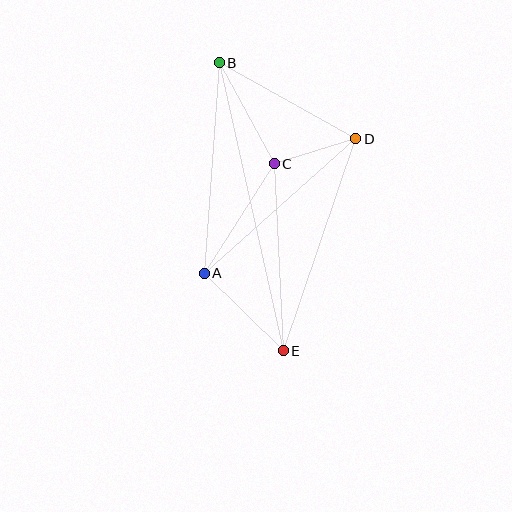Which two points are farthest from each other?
Points B and E are farthest from each other.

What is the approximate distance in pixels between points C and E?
The distance between C and E is approximately 187 pixels.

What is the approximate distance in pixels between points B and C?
The distance between B and C is approximately 115 pixels.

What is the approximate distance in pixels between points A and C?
The distance between A and C is approximately 130 pixels.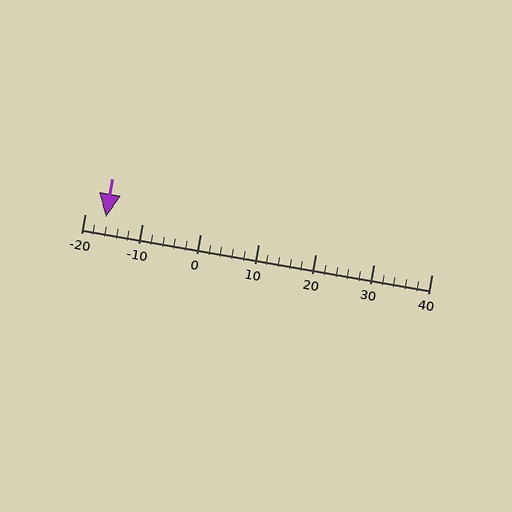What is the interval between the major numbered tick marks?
The major tick marks are spaced 10 units apart.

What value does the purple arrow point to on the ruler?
The purple arrow points to approximately -16.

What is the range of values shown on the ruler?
The ruler shows values from -20 to 40.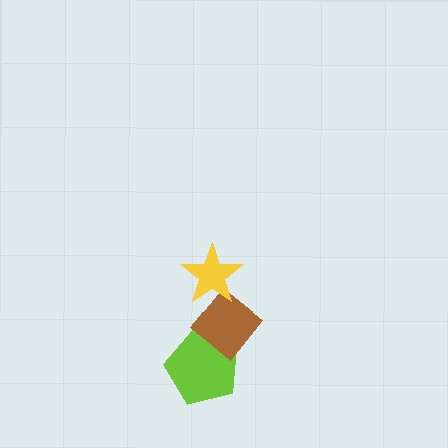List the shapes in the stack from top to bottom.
From top to bottom: the yellow star, the brown diamond, the lime pentagon.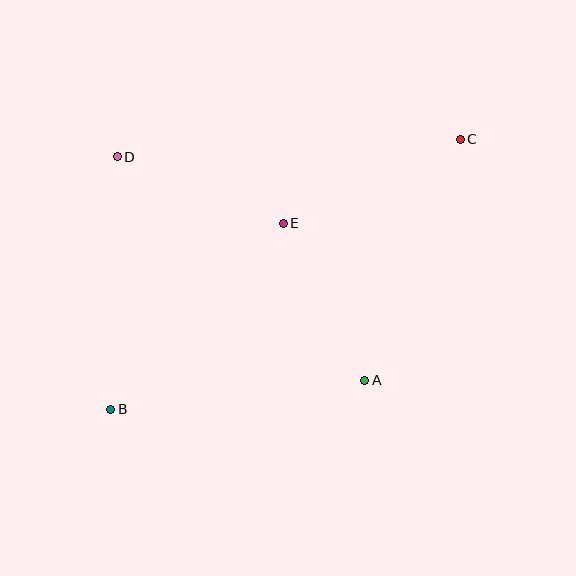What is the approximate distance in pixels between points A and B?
The distance between A and B is approximately 256 pixels.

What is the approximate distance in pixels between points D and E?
The distance between D and E is approximately 179 pixels.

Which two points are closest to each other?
Points A and E are closest to each other.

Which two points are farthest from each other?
Points B and C are farthest from each other.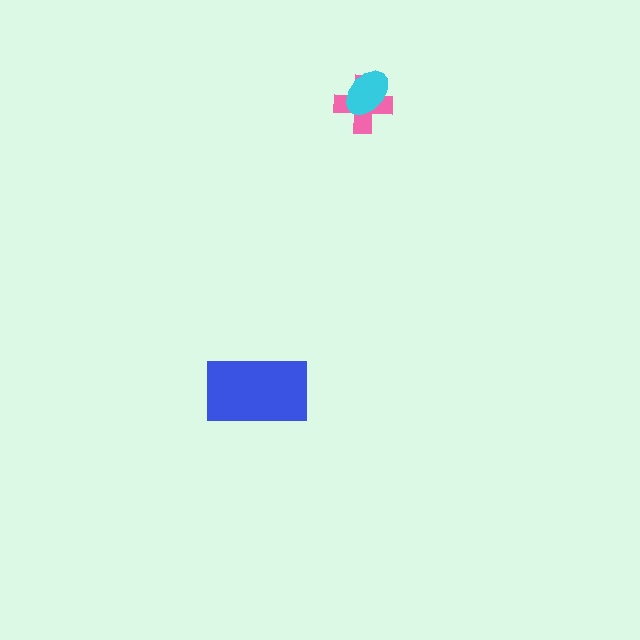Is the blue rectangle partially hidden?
No, no other shape covers it.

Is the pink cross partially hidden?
Yes, it is partially covered by another shape.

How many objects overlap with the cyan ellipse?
1 object overlaps with the cyan ellipse.